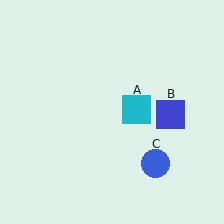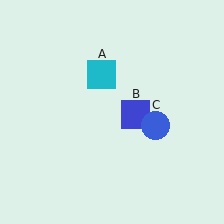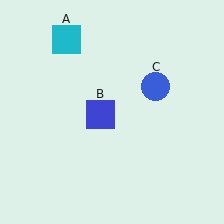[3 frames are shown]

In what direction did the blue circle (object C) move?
The blue circle (object C) moved up.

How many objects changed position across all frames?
3 objects changed position: cyan square (object A), blue square (object B), blue circle (object C).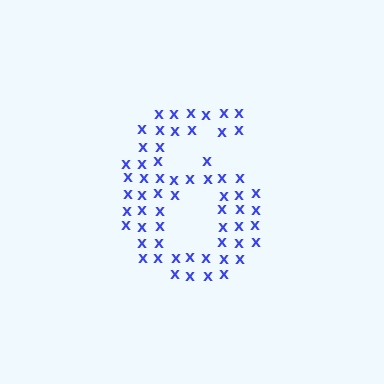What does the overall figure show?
The overall figure shows the digit 6.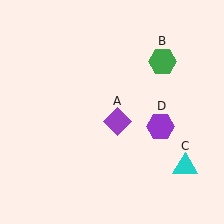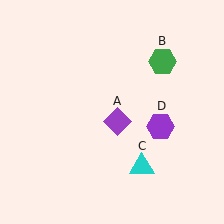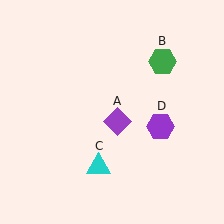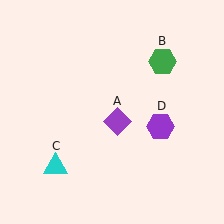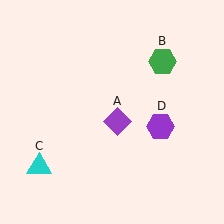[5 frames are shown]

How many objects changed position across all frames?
1 object changed position: cyan triangle (object C).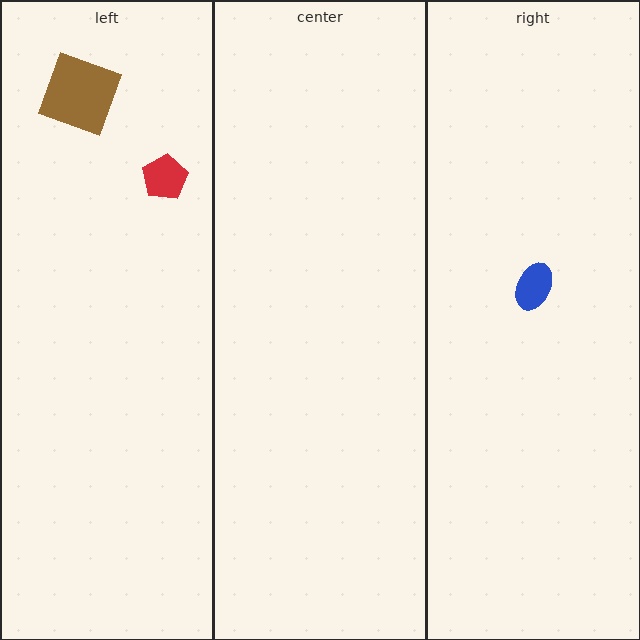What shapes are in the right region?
The blue ellipse.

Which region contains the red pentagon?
The left region.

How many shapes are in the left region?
2.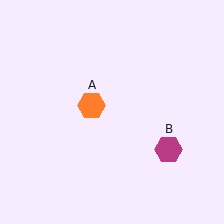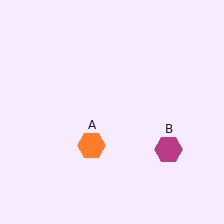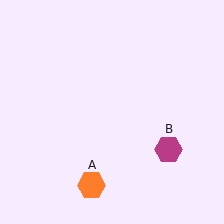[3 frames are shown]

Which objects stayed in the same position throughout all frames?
Magenta hexagon (object B) remained stationary.